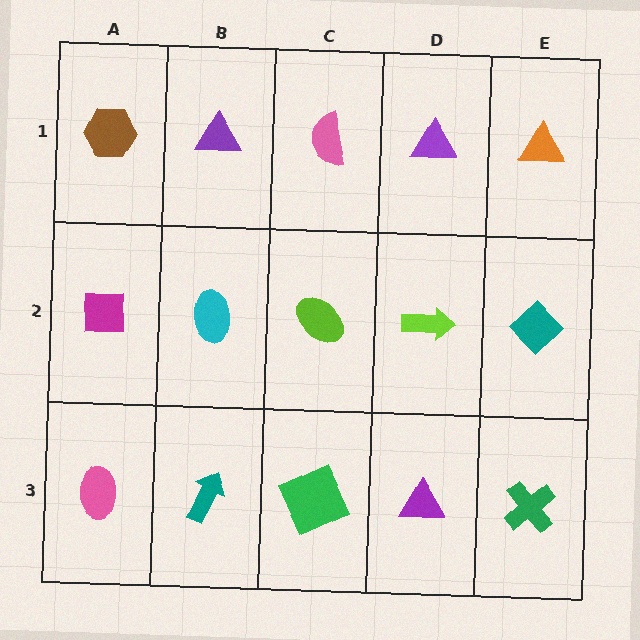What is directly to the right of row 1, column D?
An orange triangle.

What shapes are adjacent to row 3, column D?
A lime arrow (row 2, column D), a green square (row 3, column C), a green cross (row 3, column E).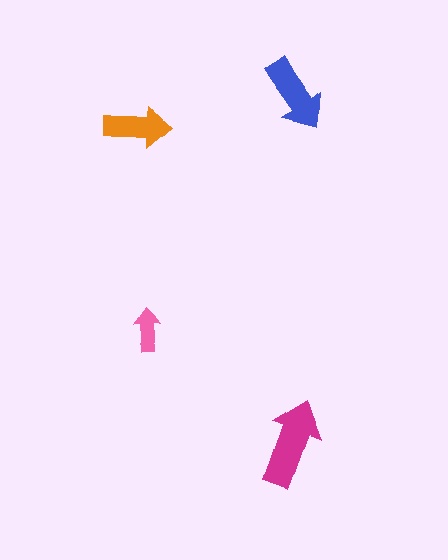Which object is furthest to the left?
The orange arrow is leftmost.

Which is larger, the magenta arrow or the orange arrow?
The magenta one.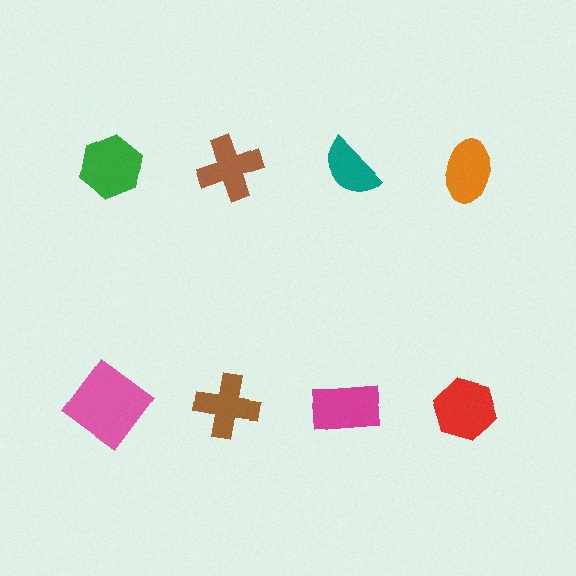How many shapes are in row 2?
4 shapes.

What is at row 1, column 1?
A green hexagon.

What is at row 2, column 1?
A pink diamond.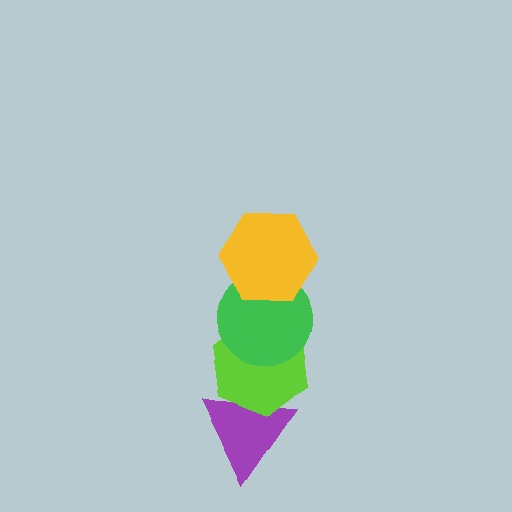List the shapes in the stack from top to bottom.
From top to bottom: the yellow hexagon, the green circle, the lime hexagon, the purple triangle.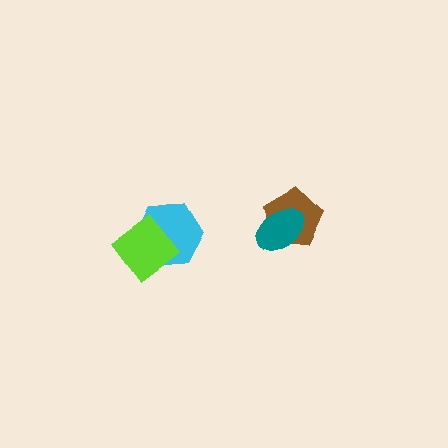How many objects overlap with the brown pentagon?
1 object overlaps with the brown pentagon.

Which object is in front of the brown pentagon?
The teal ellipse is in front of the brown pentagon.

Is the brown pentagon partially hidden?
Yes, it is partially covered by another shape.